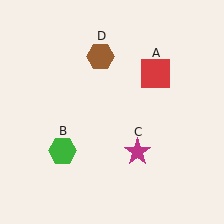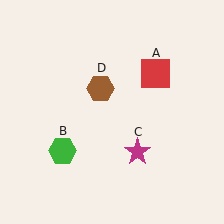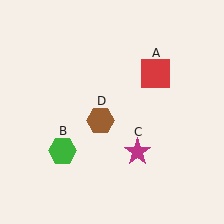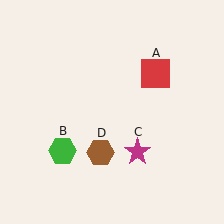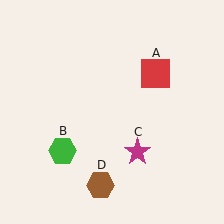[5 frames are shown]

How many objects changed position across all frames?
1 object changed position: brown hexagon (object D).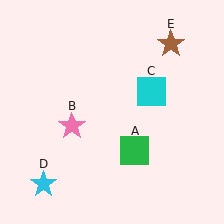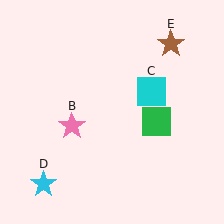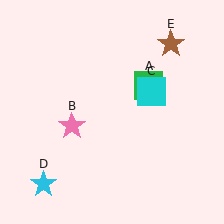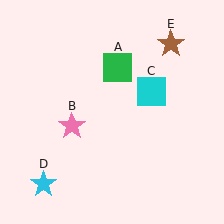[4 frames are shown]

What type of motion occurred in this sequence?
The green square (object A) rotated counterclockwise around the center of the scene.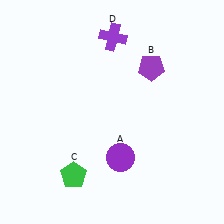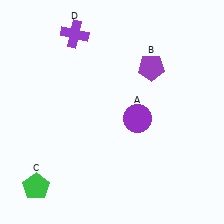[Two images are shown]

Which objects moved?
The objects that moved are: the purple circle (A), the green pentagon (C), the purple cross (D).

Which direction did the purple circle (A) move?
The purple circle (A) moved up.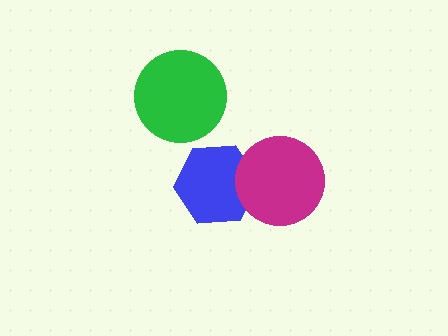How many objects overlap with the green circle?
0 objects overlap with the green circle.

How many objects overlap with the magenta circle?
1 object overlaps with the magenta circle.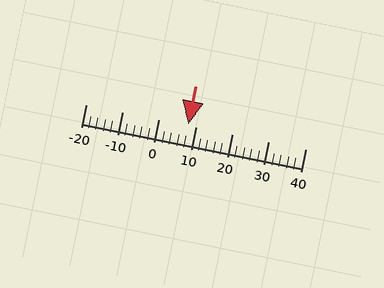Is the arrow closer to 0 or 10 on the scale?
The arrow is closer to 10.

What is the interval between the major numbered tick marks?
The major tick marks are spaced 10 units apart.